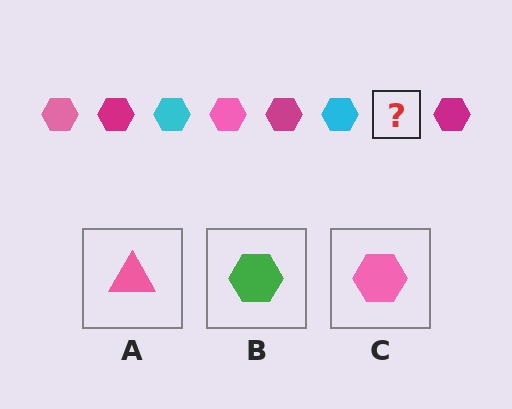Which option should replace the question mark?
Option C.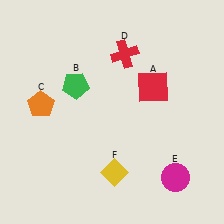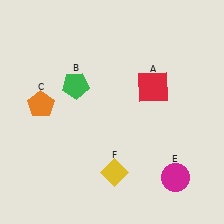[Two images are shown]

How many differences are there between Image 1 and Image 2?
There is 1 difference between the two images.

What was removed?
The red cross (D) was removed in Image 2.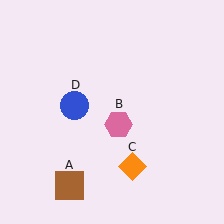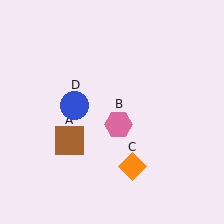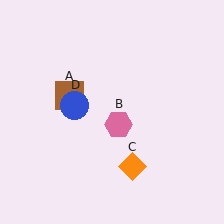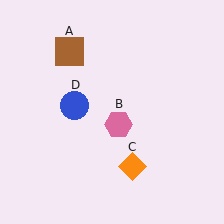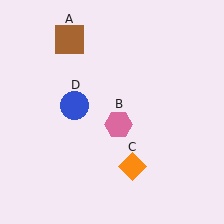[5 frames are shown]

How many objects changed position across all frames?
1 object changed position: brown square (object A).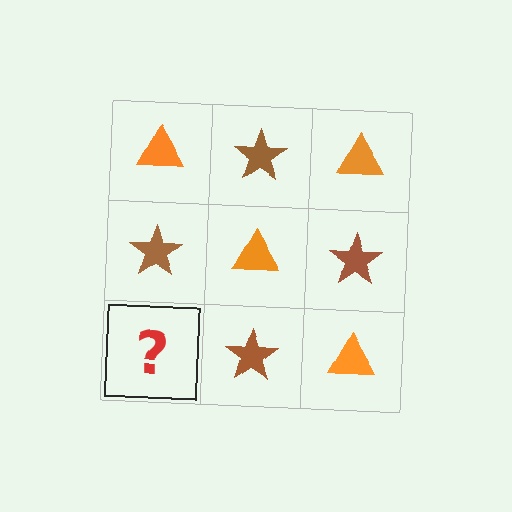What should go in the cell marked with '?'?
The missing cell should contain an orange triangle.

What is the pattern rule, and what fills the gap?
The rule is that it alternates orange triangle and brown star in a checkerboard pattern. The gap should be filled with an orange triangle.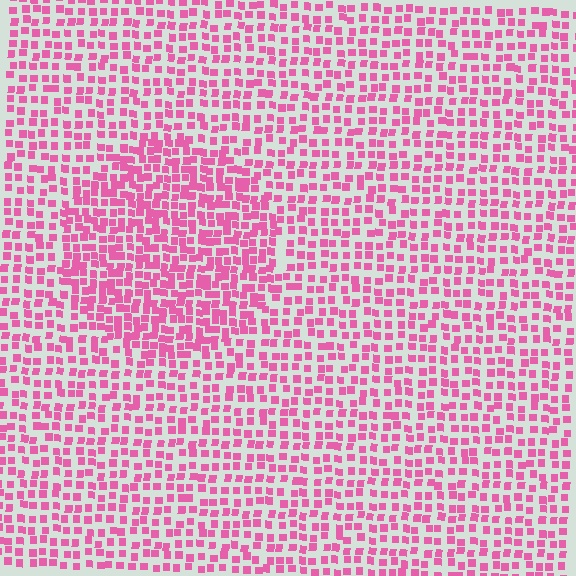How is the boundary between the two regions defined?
The boundary is defined by a change in element density (approximately 1.6x ratio). All elements are the same color, size, and shape.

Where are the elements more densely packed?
The elements are more densely packed inside the circle boundary.